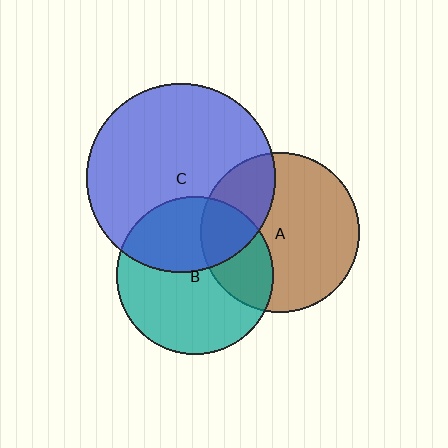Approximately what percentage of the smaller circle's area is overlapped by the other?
Approximately 30%.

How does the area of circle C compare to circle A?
Approximately 1.4 times.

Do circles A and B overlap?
Yes.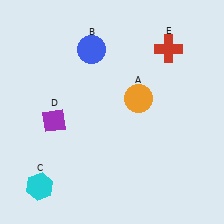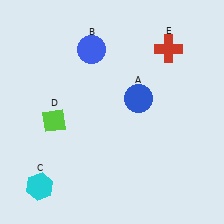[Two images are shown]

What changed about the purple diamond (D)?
In Image 1, D is purple. In Image 2, it changed to lime.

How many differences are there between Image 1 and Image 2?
There are 2 differences between the two images.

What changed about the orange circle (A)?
In Image 1, A is orange. In Image 2, it changed to blue.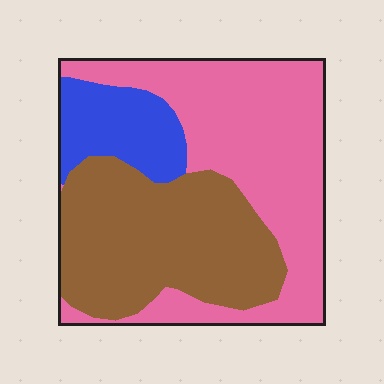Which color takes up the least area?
Blue, at roughly 15%.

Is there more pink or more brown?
Pink.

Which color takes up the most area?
Pink, at roughly 45%.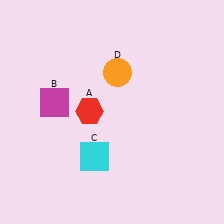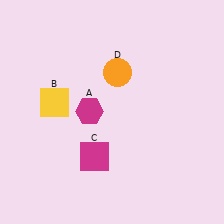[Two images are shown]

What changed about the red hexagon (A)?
In Image 1, A is red. In Image 2, it changed to magenta.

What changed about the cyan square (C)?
In Image 1, C is cyan. In Image 2, it changed to magenta.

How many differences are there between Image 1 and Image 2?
There are 3 differences between the two images.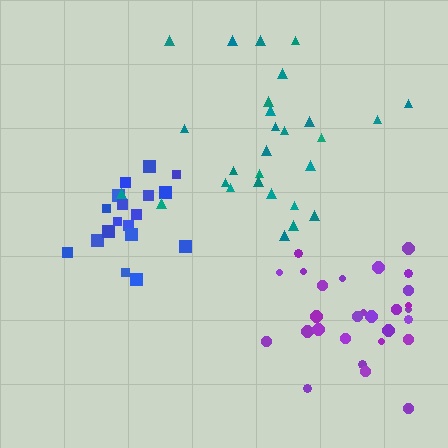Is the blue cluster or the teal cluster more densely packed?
Blue.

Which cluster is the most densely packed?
Blue.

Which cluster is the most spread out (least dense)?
Teal.